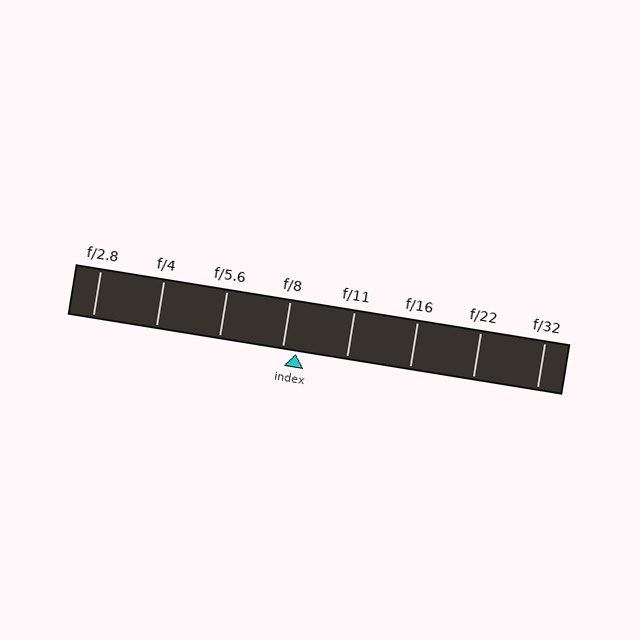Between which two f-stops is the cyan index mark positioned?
The index mark is between f/8 and f/11.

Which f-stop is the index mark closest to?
The index mark is closest to f/8.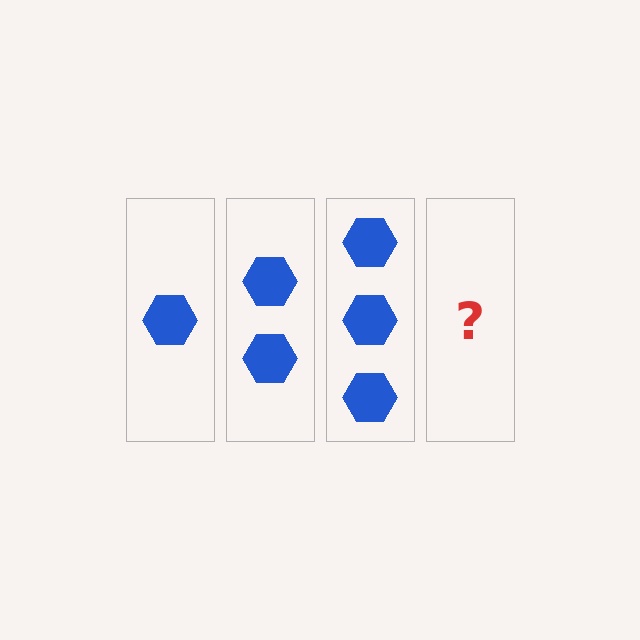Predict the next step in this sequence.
The next step is 4 hexagons.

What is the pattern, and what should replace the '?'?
The pattern is that each step adds one more hexagon. The '?' should be 4 hexagons.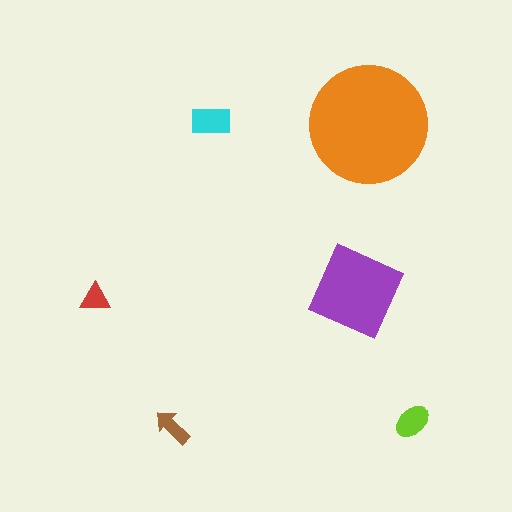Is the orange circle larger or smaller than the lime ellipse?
Larger.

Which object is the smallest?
The red triangle.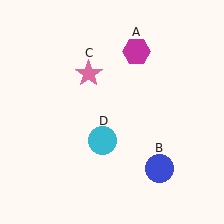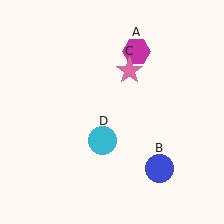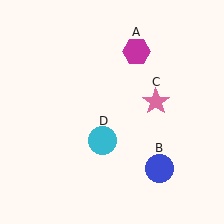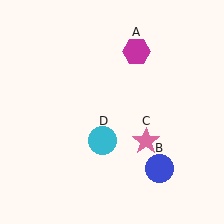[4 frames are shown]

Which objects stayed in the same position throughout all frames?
Magenta hexagon (object A) and blue circle (object B) and cyan circle (object D) remained stationary.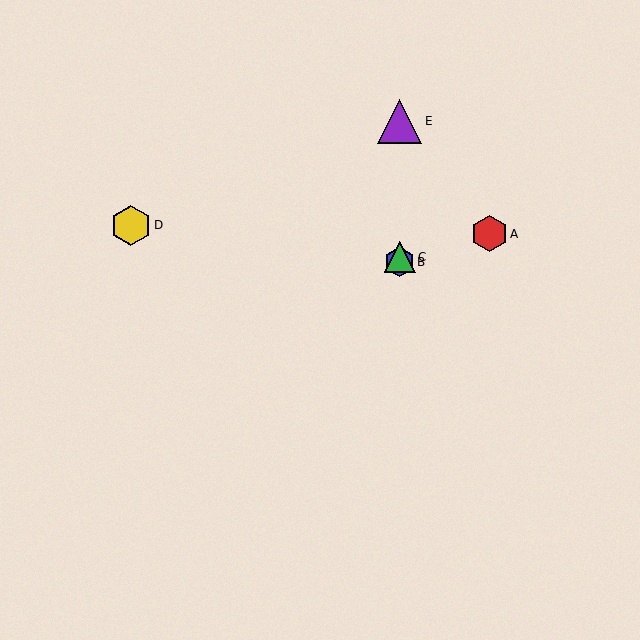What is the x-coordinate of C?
Object C is at x≈400.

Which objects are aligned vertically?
Objects B, C, E are aligned vertically.